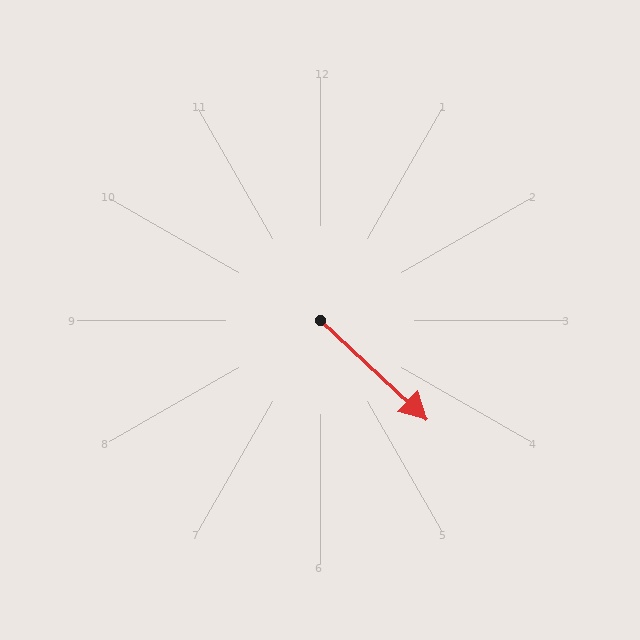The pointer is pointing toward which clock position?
Roughly 4 o'clock.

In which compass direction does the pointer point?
Southeast.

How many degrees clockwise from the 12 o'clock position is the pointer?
Approximately 133 degrees.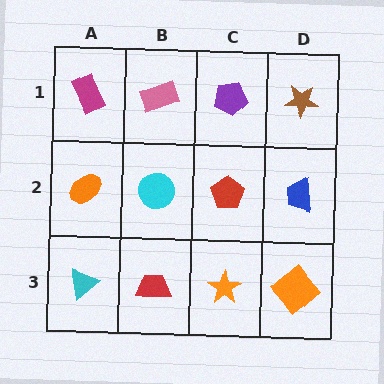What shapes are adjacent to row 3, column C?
A red pentagon (row 2, column C), a red trapezoid (row 3, column B), an orange diamond (row 3, column D).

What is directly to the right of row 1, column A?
A pink rectangle.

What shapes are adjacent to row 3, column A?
An orange ellipse (row 2, column A), a red trapezoid (row 3, column B).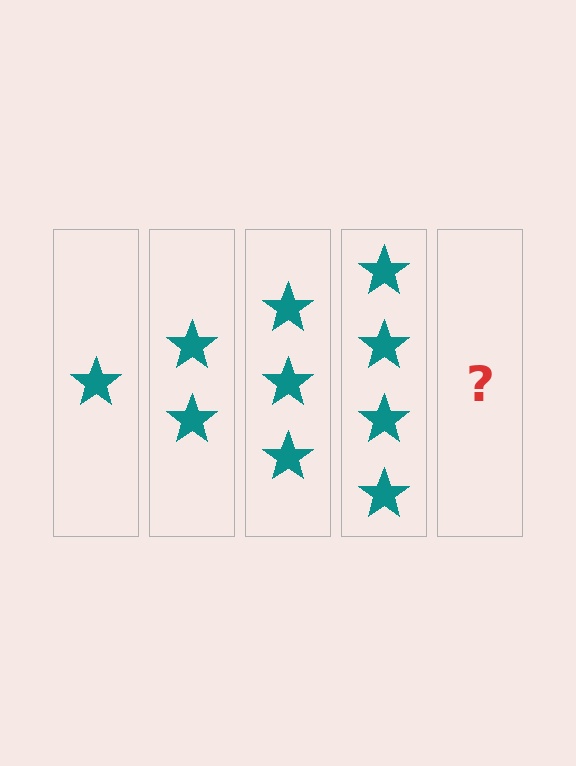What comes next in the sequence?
The next element should be 5 stars.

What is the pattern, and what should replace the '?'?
The pattern is that each step adds one more star. The '?' should be 5 stars.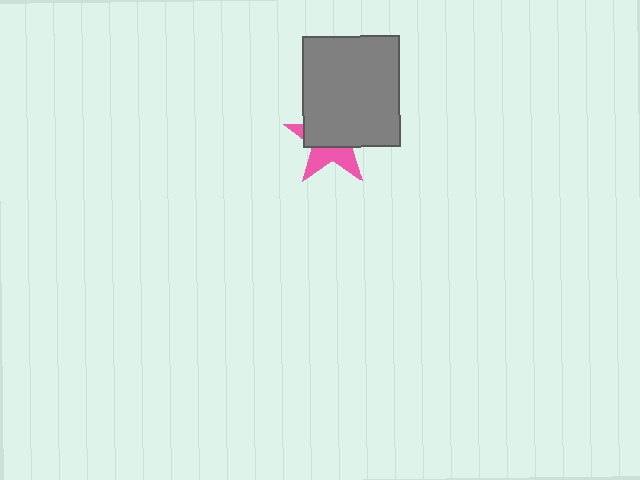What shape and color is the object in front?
The object in front is a gray rectangle.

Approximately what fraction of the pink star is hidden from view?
Roughly 60% of the pink star is hidden behind the gray rectangle.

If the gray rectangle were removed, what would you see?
You would see the complete pink star.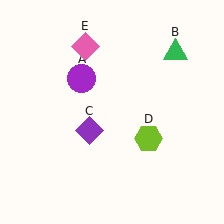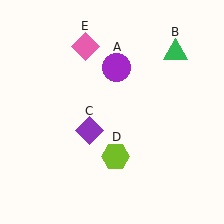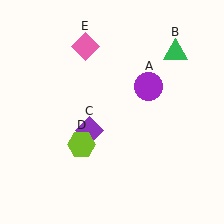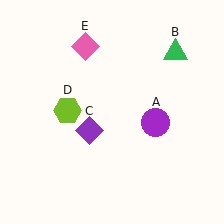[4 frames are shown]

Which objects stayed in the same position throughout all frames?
Green triangle (object B) and purple diamond (object C) and pink diamond (object E) remained stationary.